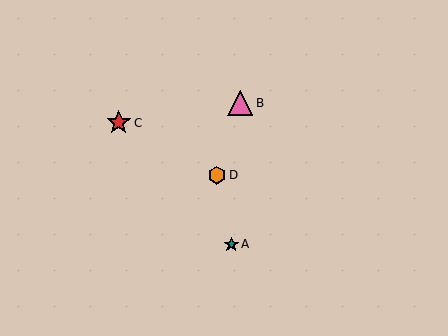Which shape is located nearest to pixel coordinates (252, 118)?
The pink triangle (labeled B) at (240, 103) is nearest to that location.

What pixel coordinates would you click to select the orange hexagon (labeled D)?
Click at (217, 175) to select the orange hexagon D.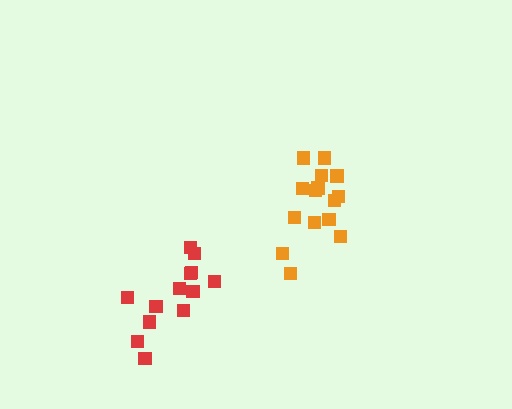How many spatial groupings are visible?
There are 2 spatial groupings.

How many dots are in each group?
Group 1: 13 dots, Group 2: 15 dots (28 total).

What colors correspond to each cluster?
The clusters are colored: red, orange.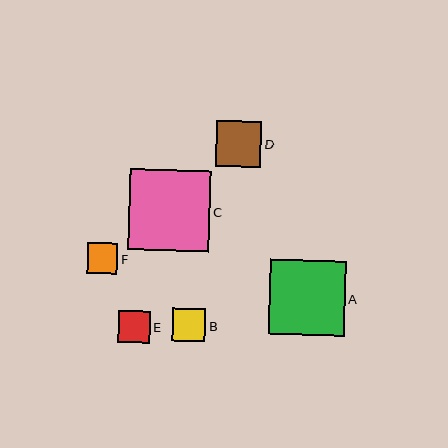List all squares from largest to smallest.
From largest to smallest: C, A, D, B, E, F.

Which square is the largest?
Square C is the largest with a size of approximately 82 pixels.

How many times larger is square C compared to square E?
Square C is approximately 2.5 times the size of square E.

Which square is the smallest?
Square F is the smallest with a size of approximately 31 pixels.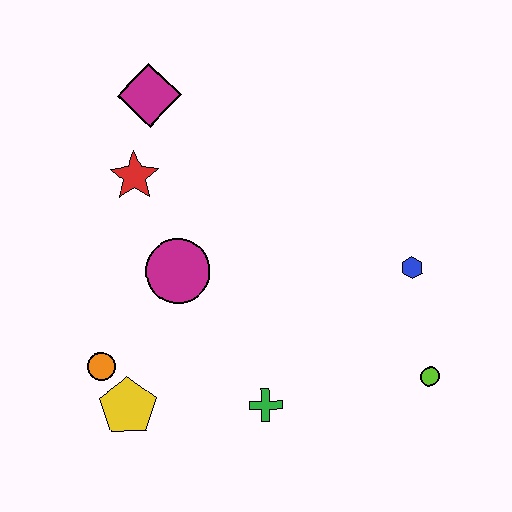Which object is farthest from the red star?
The lime circle is farthest from the red star.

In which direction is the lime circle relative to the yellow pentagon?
The lime circle is to the right of the yellow pentagon.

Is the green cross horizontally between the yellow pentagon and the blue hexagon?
Yes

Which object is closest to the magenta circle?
The red star is closest to the magenta circle.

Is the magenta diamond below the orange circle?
No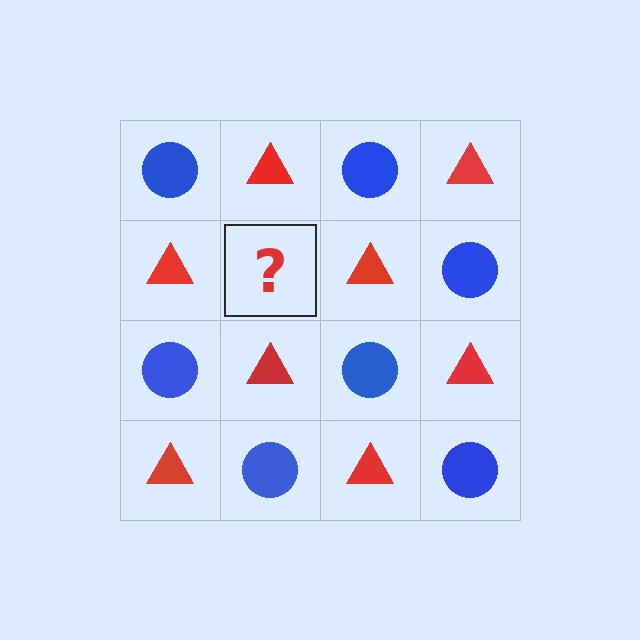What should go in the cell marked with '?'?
The missing cell should contain a blue circle.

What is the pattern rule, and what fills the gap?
The rule is that it alternates blue circle and red triangle in a checkerboard pattern. The gap should be filled with a blue circle.